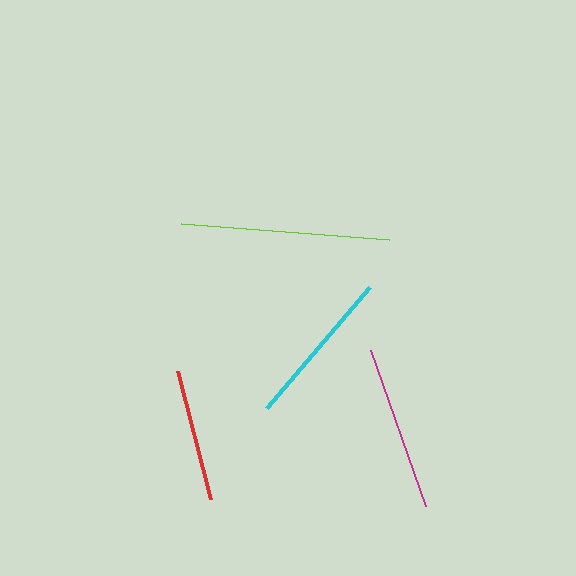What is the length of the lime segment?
The lime segment is approximately 208 pixels long.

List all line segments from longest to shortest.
From longest to shortest: lime, magenta, cyan, red.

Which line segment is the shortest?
The red line is the shortest at approximately 132 pixels.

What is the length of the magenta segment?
The magenta segment is approximately 165 pixels long.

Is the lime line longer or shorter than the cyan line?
The lime line is longer than the cyan line.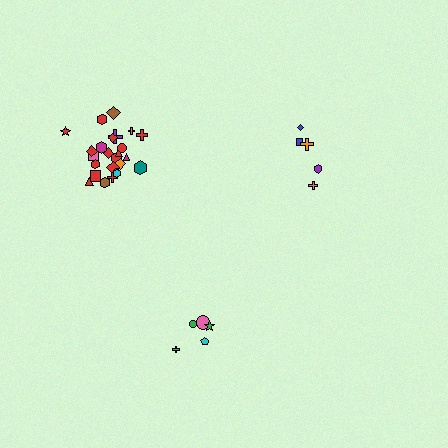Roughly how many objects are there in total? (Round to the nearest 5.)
Roughly 35 objects in total.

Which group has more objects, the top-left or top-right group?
The top-left group.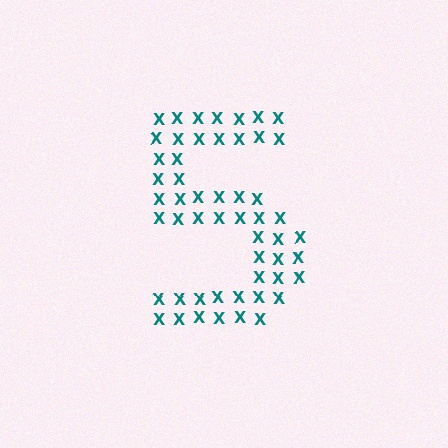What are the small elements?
The small elements are letter X's.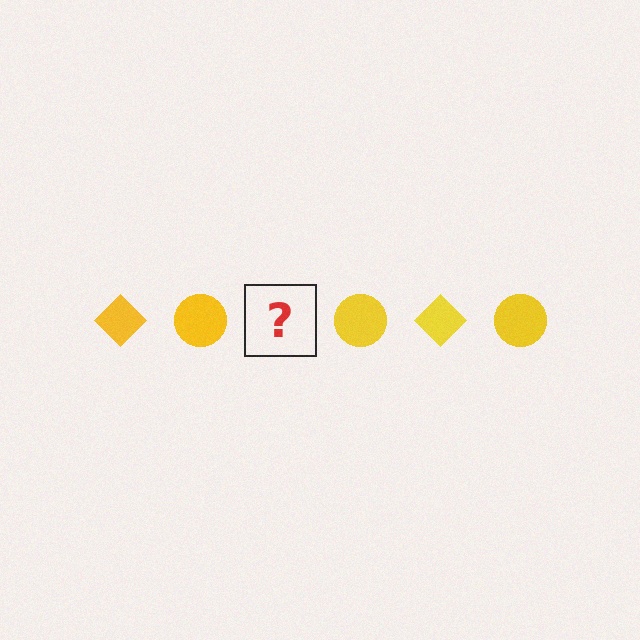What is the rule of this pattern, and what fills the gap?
The rule is that the pattern cycles through diamond, circle shapes in yellow. The gap should be filled with a yellow diamond.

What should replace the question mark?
The question mark should be replaced with a yellow diamond.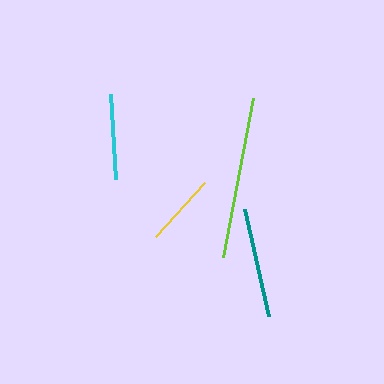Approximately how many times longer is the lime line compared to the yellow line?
The lime line is approximately 2.2 times the length of the yellow line.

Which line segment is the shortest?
The yellow line is the shortest at approximately 72 pixels.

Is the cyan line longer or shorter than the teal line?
The teal line is longer than the cyan line.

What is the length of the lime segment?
The lime segment is approximately 162 pixels long.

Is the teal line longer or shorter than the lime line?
The lime line is longer than the teal line.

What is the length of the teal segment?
The teal segment is approximately 109 pixels long.